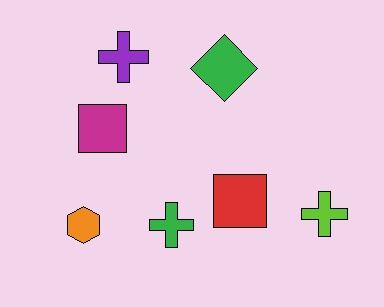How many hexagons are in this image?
There is 1 hexagon.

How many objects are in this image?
There are 7 objects.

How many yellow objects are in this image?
There are no yellow objects.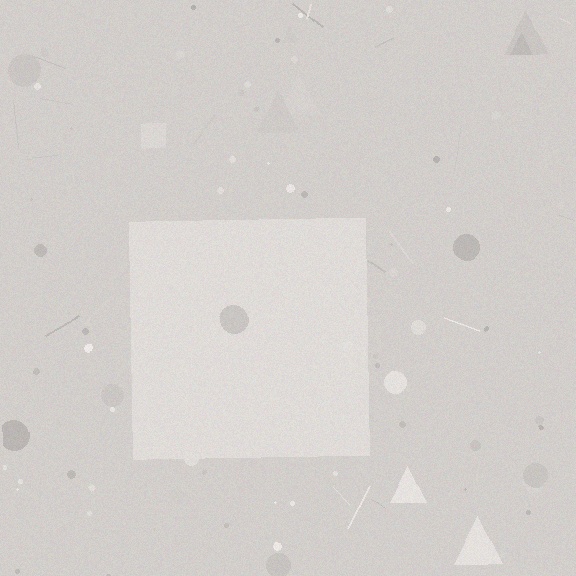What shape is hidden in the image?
A square is hidden in the image.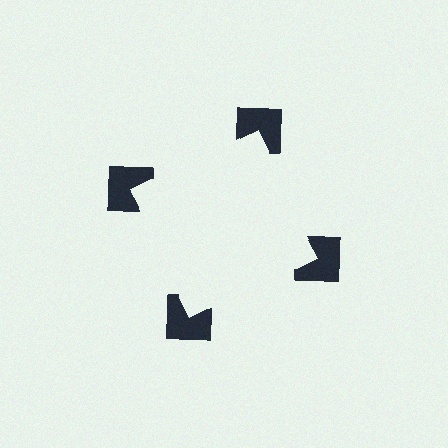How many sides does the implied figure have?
4 sides.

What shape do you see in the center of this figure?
An illusory square — its edges are inferred from the aligned wedge cuts in the notched squares, not physically drawn.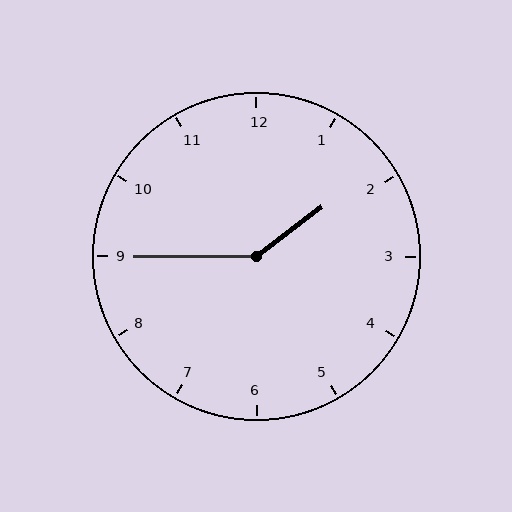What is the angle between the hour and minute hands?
Approximately 142 degrees.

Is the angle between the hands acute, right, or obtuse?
It is obtuse.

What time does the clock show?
1:45.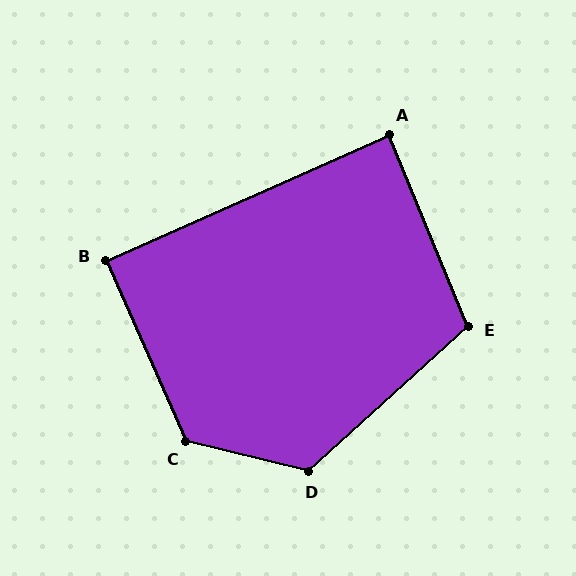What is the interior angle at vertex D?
Approximately 124 degrees (obtuse).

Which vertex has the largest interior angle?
C, at approximately 128 degrees.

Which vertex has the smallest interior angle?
A, at approximately 88 degrees.